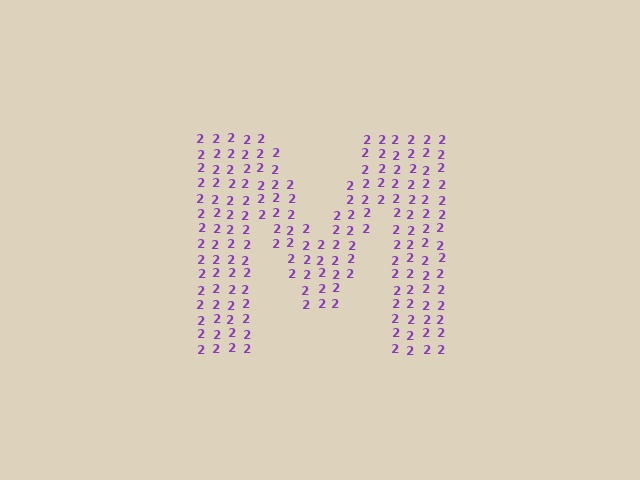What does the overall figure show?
The overall figure shows the letter M.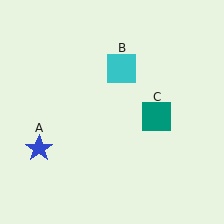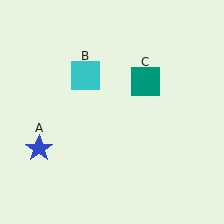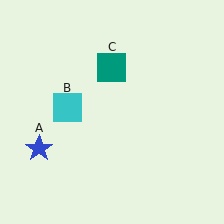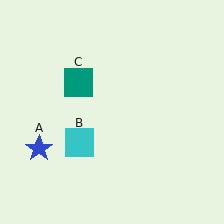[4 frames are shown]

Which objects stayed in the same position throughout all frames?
Blue star (object A) remained stationary.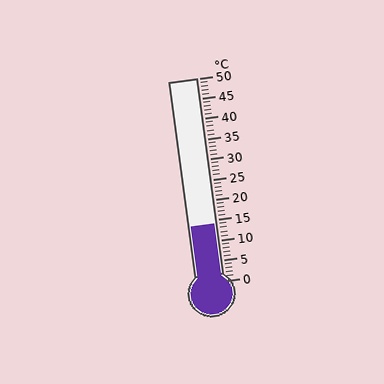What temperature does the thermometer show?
The thermometer shows approximately 14°C.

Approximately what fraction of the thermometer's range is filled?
The thermometer is filled to approximately 30% of its range.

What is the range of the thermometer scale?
The thermometer scale ranges from 0°C to 50°C.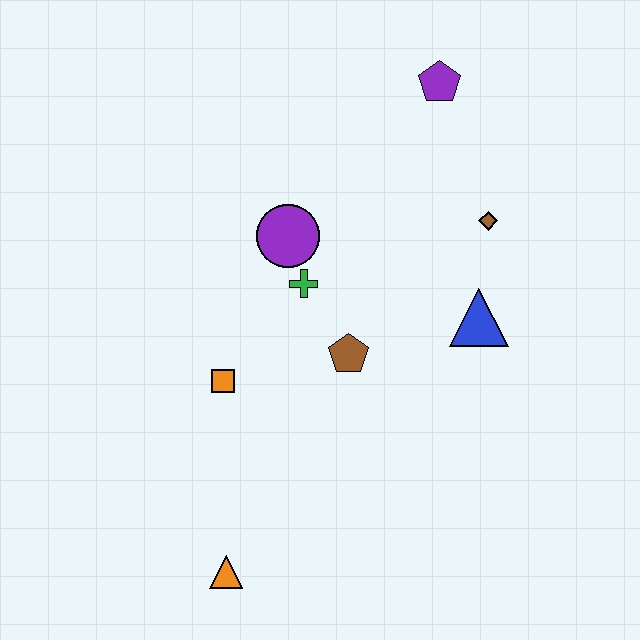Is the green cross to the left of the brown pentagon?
Yes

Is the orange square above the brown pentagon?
No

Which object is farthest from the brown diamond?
The orange triangle is farthest from the brown diamond.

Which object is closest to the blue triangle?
The brown diamond is closest to the blue triangle.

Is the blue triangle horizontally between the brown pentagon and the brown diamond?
Yes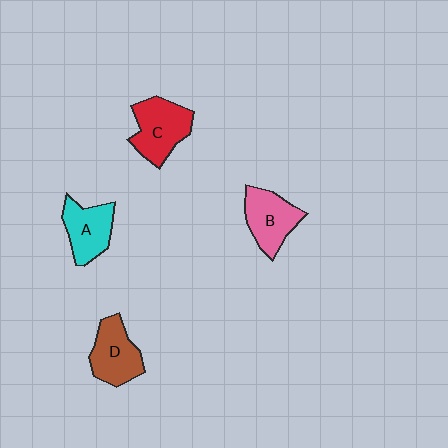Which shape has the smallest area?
Shape A (cyan).